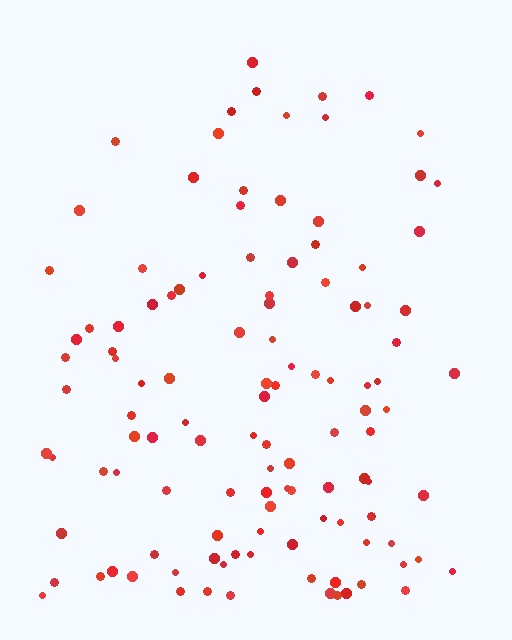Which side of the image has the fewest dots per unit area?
The top.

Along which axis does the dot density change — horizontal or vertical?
Vertical.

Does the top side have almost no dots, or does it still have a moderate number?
Still a moderate number, just noticeably fewer than the bottom.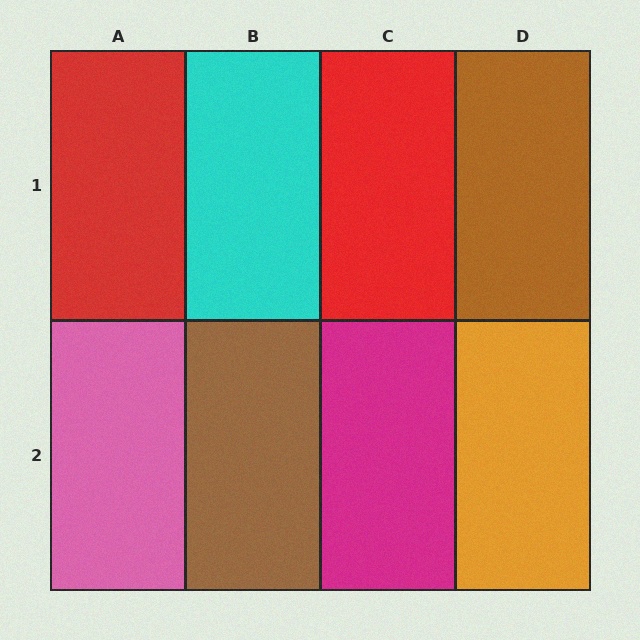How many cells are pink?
1 cell is pink.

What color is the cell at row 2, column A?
Pink.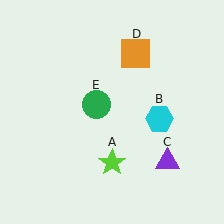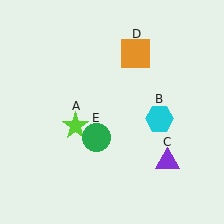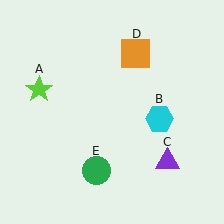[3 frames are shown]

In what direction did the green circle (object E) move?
The green circle (object E) moved down.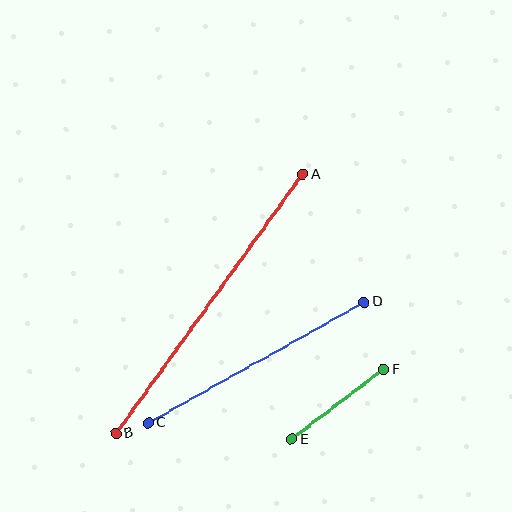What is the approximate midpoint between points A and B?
The midpoint is at approximately (209, 304) pixels.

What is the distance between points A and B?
The distance is approximately 320 pixels.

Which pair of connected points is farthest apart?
Points A and B are farthest apart.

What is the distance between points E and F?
The distance is approximately 116 pixels.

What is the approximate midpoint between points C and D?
The midpoint is at approximately (256, 362) pixels.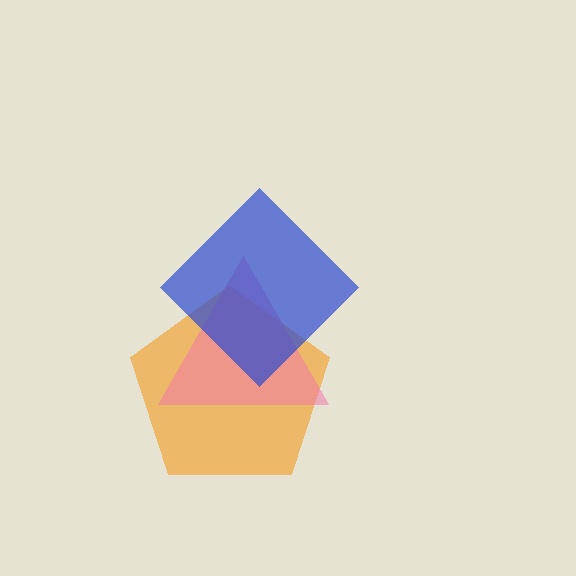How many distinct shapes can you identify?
There are 3 distinct shapes: an orange pentagon, a pink triangle, a blue diamond.